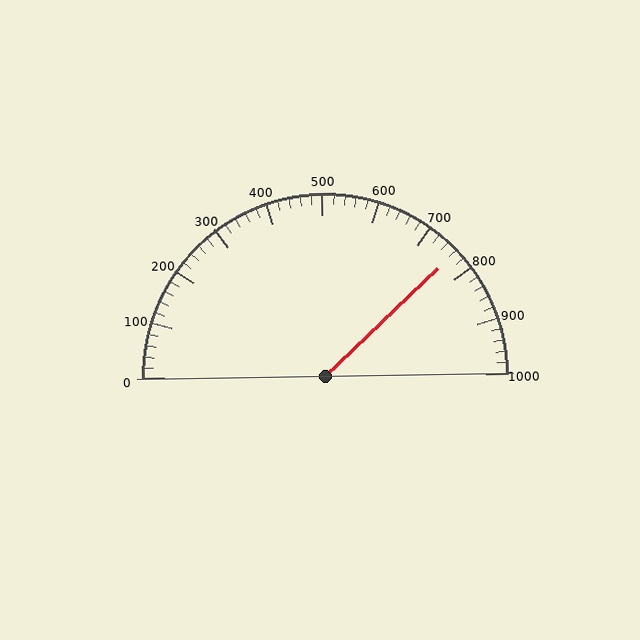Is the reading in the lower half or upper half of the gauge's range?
The reading is in the upper half of the range (0 to 1000).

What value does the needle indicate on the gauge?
The needle indicates approximately 760.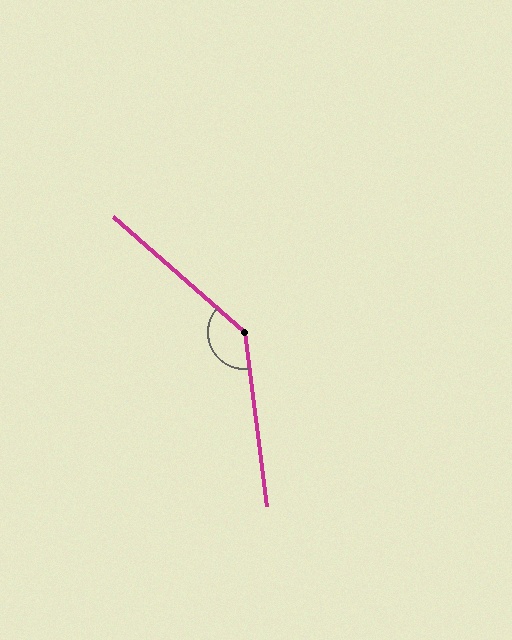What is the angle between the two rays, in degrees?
Approximately 139 degrees.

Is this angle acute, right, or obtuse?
It is obtuse.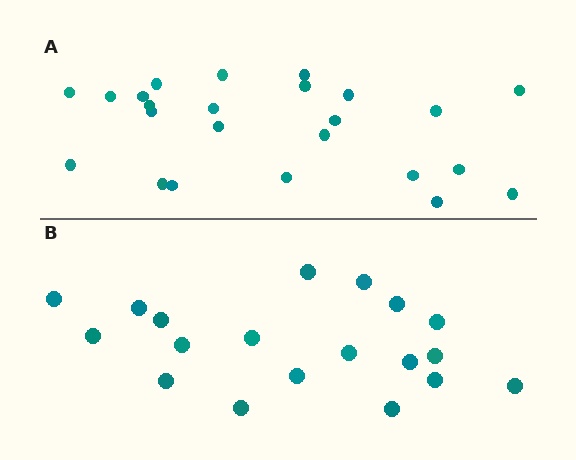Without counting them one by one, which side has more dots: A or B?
Region A (the top region) has more dots.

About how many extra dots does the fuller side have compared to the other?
Region A has about 5 more dots than region B.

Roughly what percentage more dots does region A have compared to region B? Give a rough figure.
About 25% more.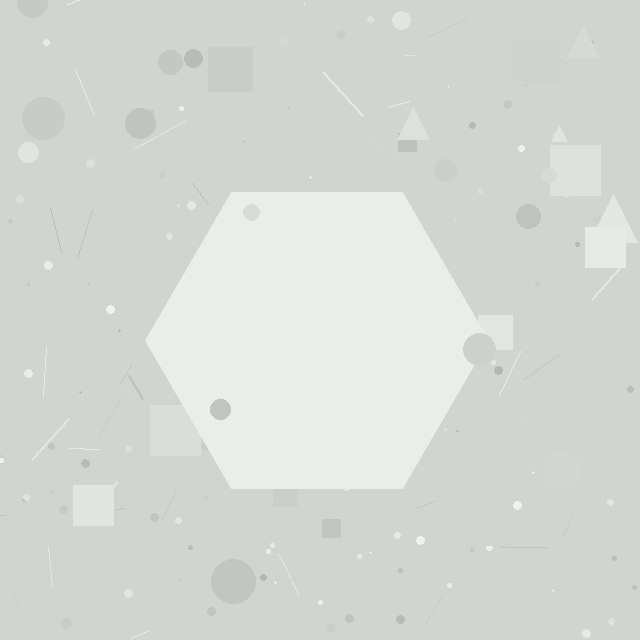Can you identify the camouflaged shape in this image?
The camouflaged shape is a hexagon.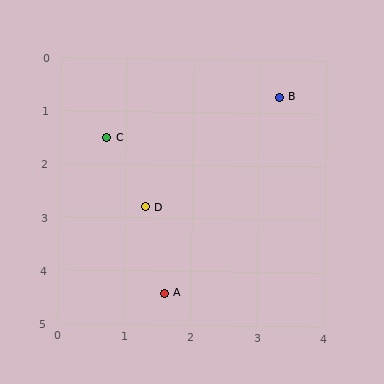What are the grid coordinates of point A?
Point A is at approximately (1.6, 4.4).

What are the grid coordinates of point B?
Point B is at approximately (3.3, 0.7).